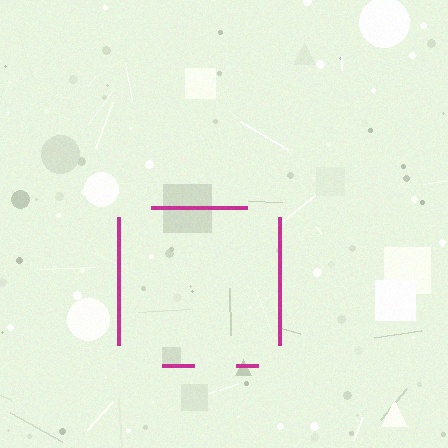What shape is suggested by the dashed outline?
The dashed outline suggests a square.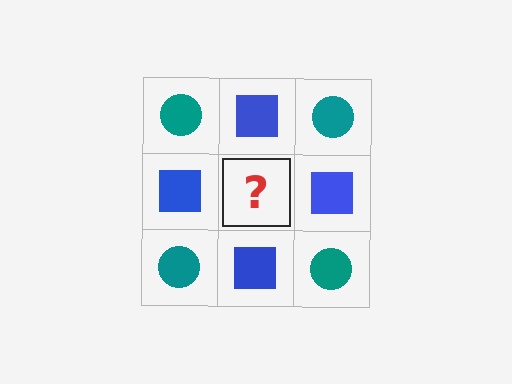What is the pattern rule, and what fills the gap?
The rule is that it alternates teal circle and blue square in a checkerboard pattern. The gap should be filled with a teal circle.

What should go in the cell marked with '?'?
The missing cell should contain a teal circle.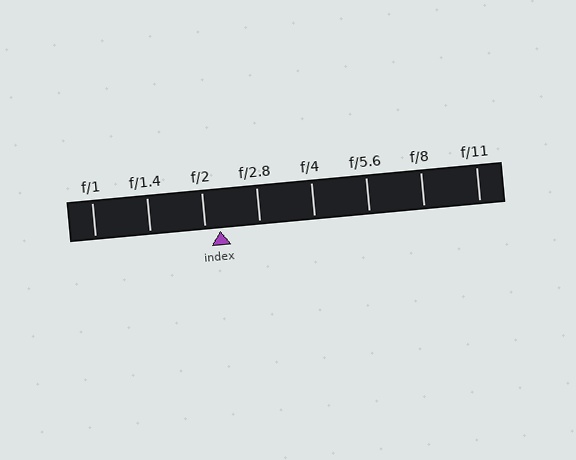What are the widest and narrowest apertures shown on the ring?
The widest aperture shown is f/1 and the narrowest is f/11.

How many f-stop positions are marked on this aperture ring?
There are 8 f-stop positions marked.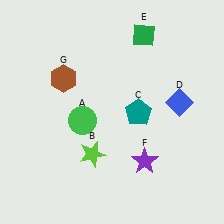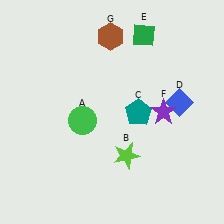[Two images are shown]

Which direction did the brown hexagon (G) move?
The brown hexagon (G) moved right.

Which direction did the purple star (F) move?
The purple star (F) moved up.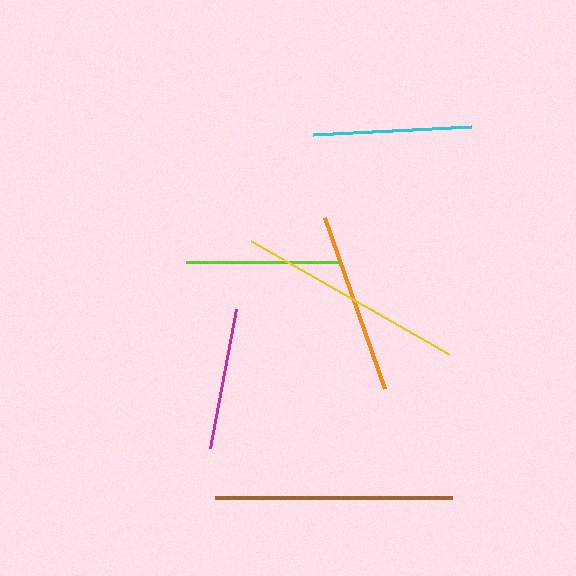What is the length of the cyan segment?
The cyan segment is approximately 158 pixels long.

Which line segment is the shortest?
The magenta line is the shortest at approximately 142 pixels.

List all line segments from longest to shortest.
From longest to shortest: brown, yellow, orange, cyan, lime, magenta.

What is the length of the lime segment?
The lime segment is approximately 153 pixels long.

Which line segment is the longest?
The brown line is the longest at approximately 237 pixels.